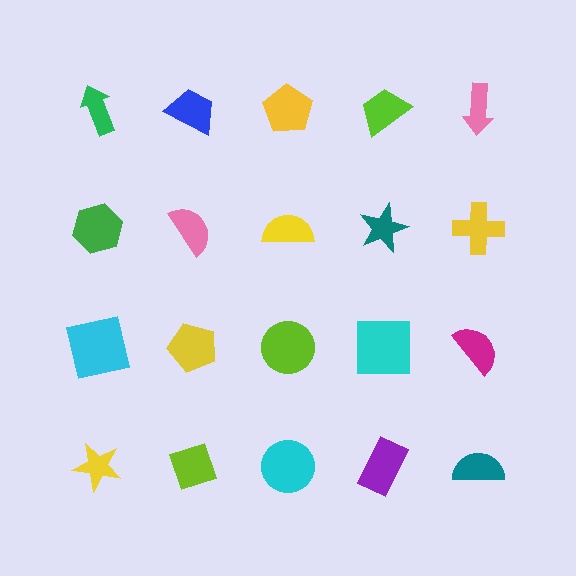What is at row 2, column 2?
A pink semicircle.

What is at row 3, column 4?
A cyan square.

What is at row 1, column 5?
A pink arrow.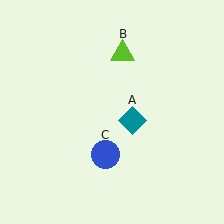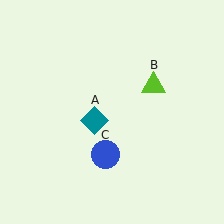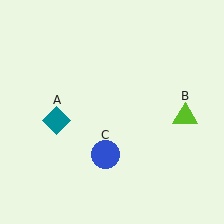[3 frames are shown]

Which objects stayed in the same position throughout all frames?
Blue circle (object C) remained stationary.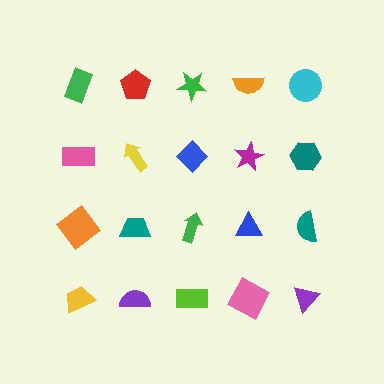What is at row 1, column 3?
A green star.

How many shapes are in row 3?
5 shapes.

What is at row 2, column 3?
A blue diamond.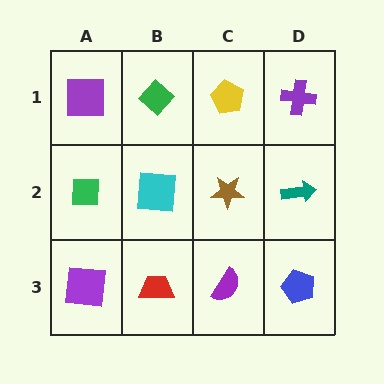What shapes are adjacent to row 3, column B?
A cyan square (row 2, column B), a purple square (row 3, column A), a purple semicircle (row 3, column C).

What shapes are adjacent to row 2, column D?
A purple cross (row 1, column D), a blue pentagon (row 3, column D), a brown star (row 2, column C).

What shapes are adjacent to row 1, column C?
A brown star (row 2, column C), a green diamond (row 1, column B), a purple cross (row 1, column D).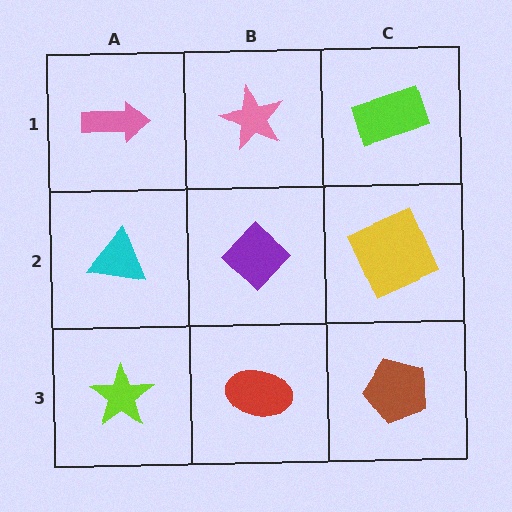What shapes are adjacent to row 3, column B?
A purple diamond (row 2, column B), a lime star (row 3, column A), a brown pentagon (row 3, column C).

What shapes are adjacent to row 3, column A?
A cyan triangle (row 2, column A), a red ellipse (row 3, column B).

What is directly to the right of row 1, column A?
A pink star.